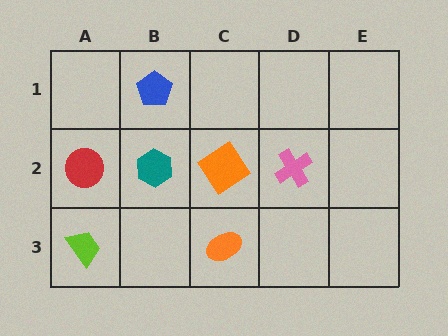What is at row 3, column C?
An orange ellipse.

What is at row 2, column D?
A pink cross.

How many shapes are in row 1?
1 shape.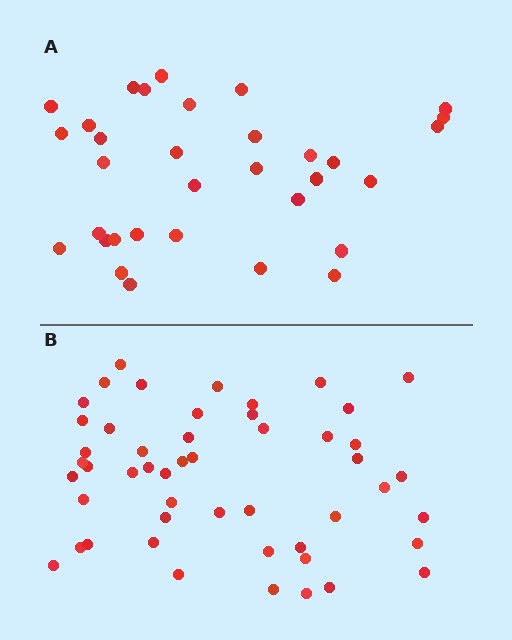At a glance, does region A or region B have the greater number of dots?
Region B (the bottom region) has more dots.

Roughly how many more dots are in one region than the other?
Region B has approximately 15 more dots than region A.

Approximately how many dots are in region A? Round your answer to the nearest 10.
About 30 dots. (The exact count is 33, which rounds to 30.)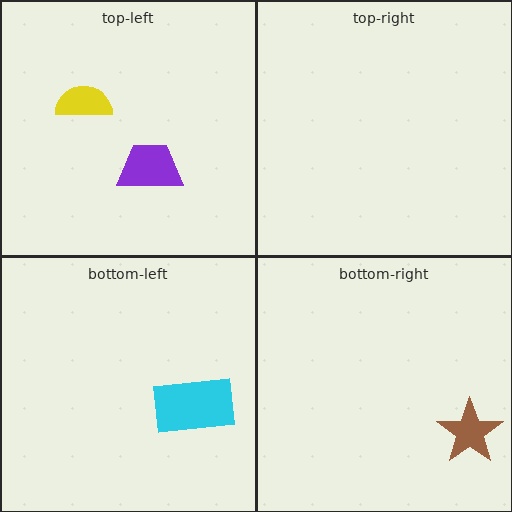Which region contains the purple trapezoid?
The top-left region.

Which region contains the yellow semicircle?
The top-left region.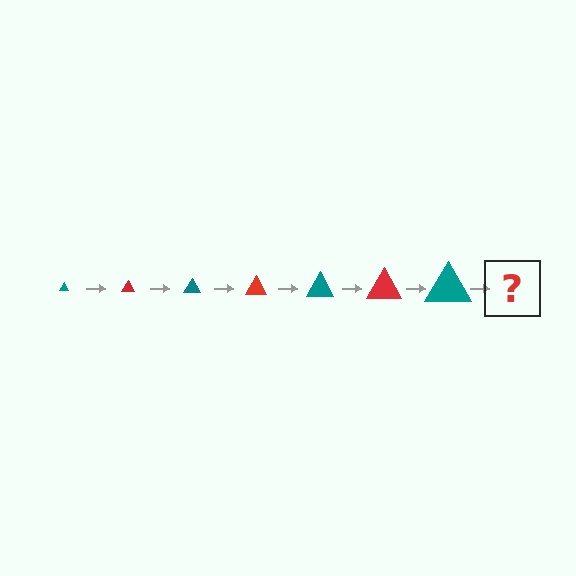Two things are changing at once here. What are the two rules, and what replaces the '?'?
The two rules are that the triangle grows larger each step and the color cycles through teal and red. The '?' should be a red triangle, larger than the previous one.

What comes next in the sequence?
The next element should be a red triangle, larger than the previous one.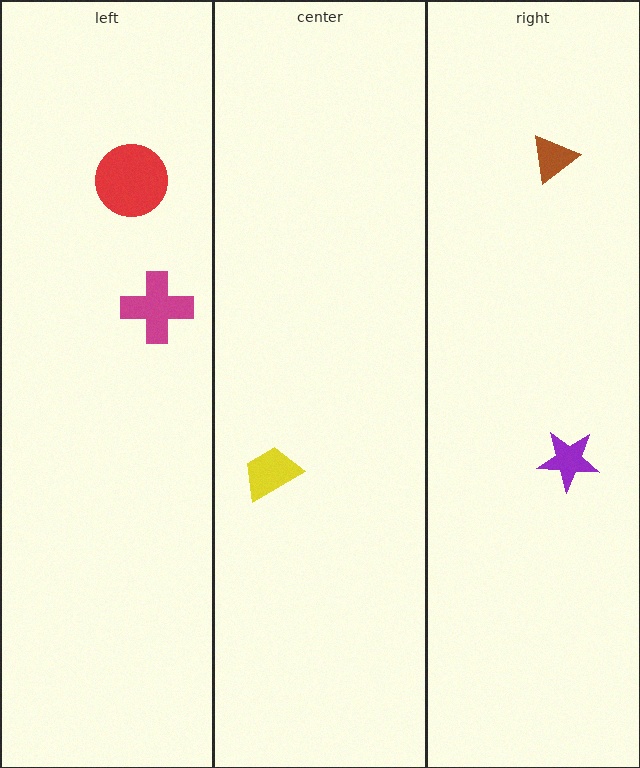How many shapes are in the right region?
2.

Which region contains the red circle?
The left region.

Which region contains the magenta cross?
The left region.